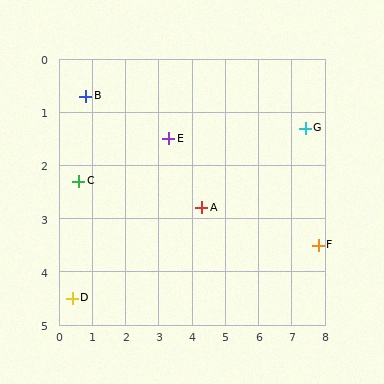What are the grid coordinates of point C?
Point C is at approximately (0.6, 2.3).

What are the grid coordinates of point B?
Point B is at approximately (0.8, 0.7).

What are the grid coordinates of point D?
Point D is at approximately (0.4, 4.5).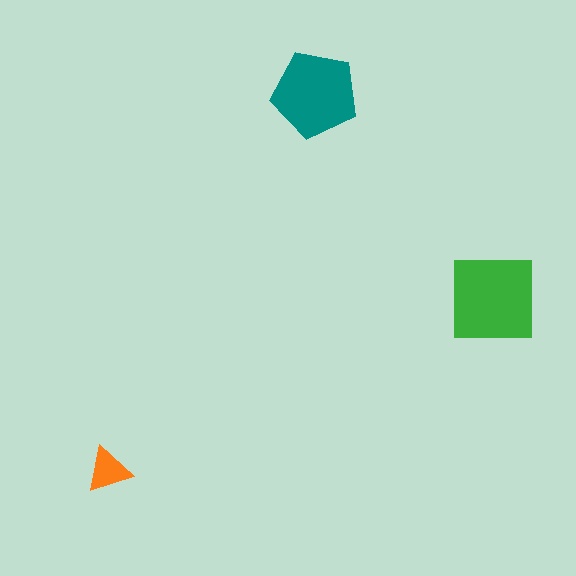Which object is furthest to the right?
The green square is rightmost.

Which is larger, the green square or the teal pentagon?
The green square.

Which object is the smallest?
The orange triangle.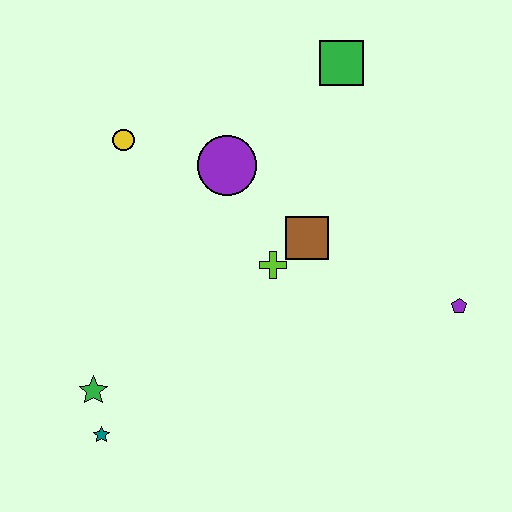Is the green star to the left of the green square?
Yes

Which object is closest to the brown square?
The lime cross is closest to the brown square.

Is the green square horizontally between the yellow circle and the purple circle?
No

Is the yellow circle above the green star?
Yes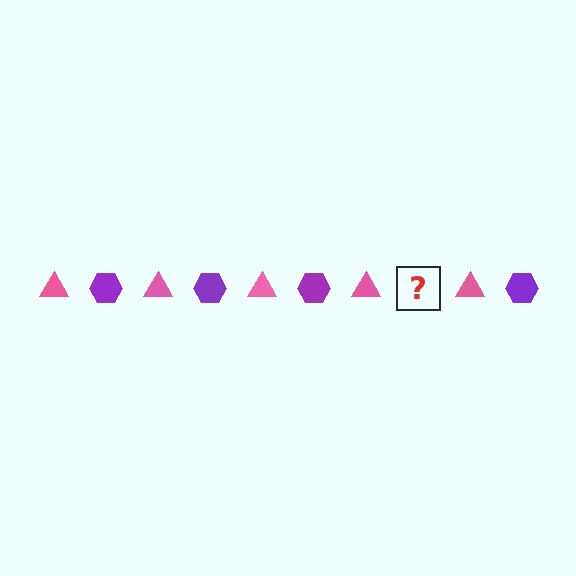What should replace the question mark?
The question mark should be replaced with a purple hexagon.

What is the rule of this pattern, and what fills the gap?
The rule is that the pattern alternates between pink triangle and purple hexagon. The gap should be filled with a purple hexagon.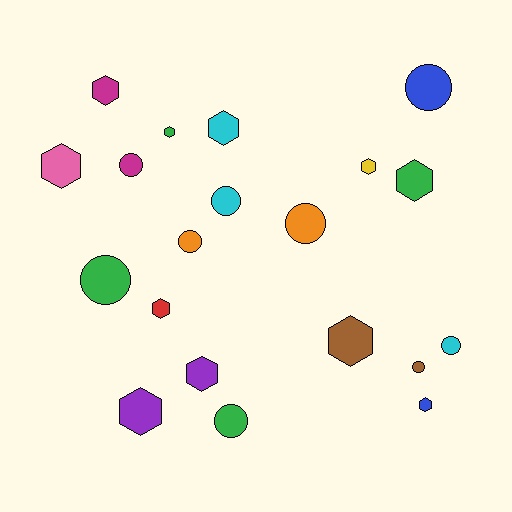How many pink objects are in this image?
There is 1 pink object.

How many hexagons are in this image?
There are 11 hexagons.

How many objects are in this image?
There are 20 objects.